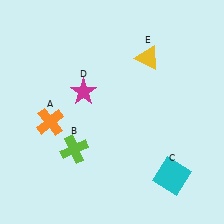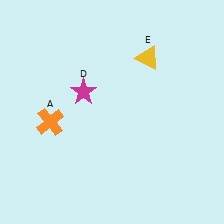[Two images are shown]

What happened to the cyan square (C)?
The cyan square (C) was removed in Image 2. It was in the bottom-right area of Image 1.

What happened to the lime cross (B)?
The lime cross (B) was removed in Image 2. It was in the bottom-left area of Image 1.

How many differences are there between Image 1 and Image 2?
There are 2 differences between the two images.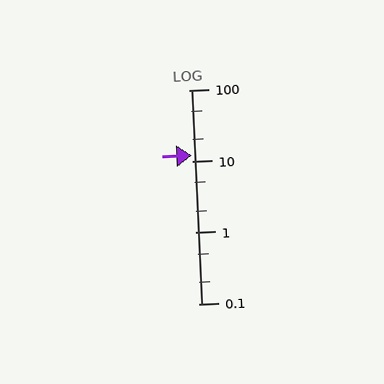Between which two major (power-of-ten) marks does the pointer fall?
The pointer is between 10 and 100.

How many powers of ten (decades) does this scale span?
The scale spans 3 decades, from 0.1 to 100.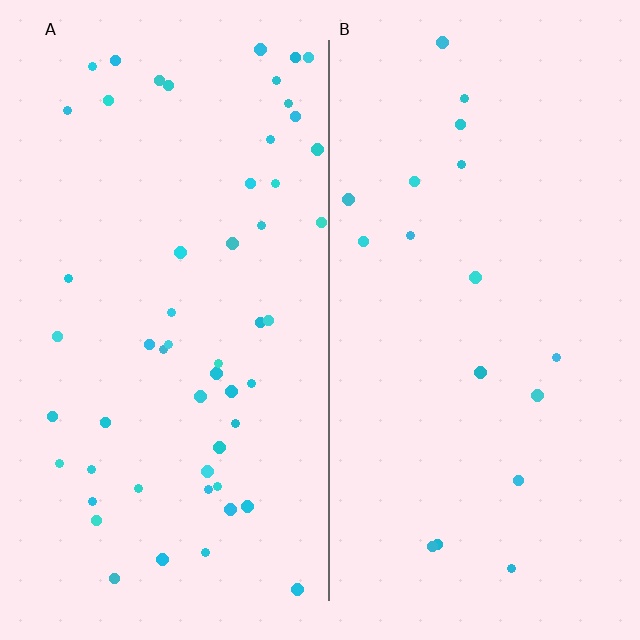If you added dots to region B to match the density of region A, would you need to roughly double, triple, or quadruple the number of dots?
Approximately triple.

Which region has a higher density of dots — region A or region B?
A (the left).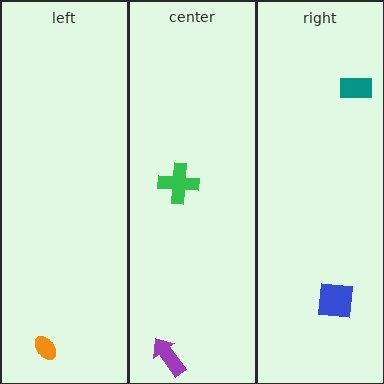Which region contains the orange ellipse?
The left region.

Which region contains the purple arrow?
The center region.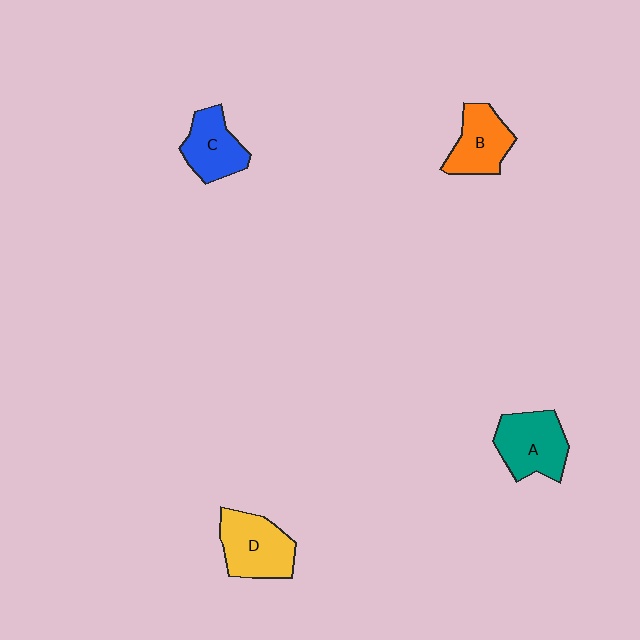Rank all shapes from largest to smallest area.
From largest to smallest: D (yellow), A (teal), B (orange), C (blue).